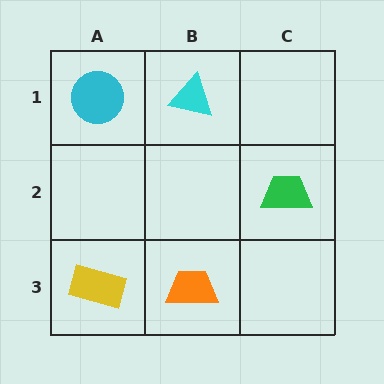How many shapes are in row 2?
1 shape.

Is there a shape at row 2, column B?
No, that cell is empty.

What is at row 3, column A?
A yellow rectangle.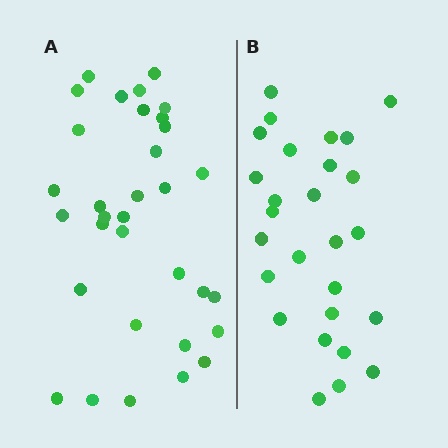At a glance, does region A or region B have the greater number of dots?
Region A (the left region) has more dots.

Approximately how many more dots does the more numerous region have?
Region A has about 6 more dots than region B.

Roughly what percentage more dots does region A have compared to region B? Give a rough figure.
About 20% more.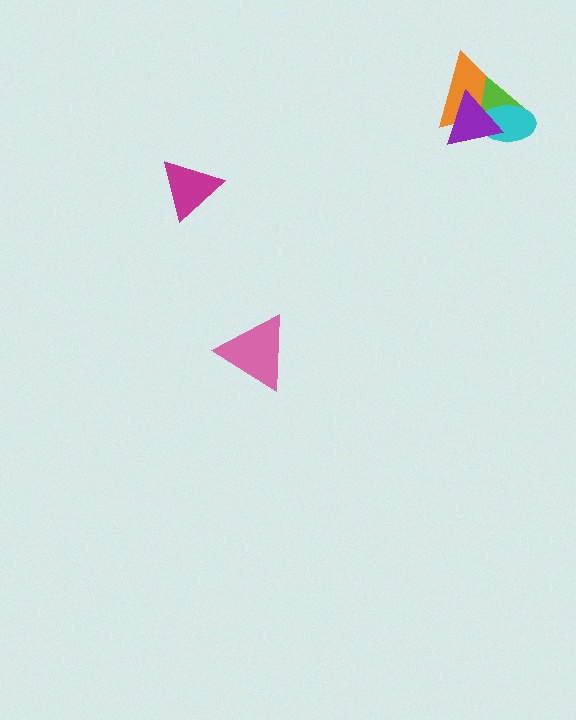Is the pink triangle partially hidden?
No, no other shape covers it.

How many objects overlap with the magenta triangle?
0 objects overlap with the magenta triangle.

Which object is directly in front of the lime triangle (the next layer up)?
The cyan ellipse is directly in front of the lime triangle.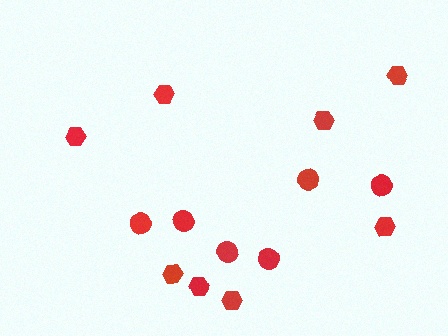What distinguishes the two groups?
There are 2 groups: one group of hexagons (8) and one group of circles (6).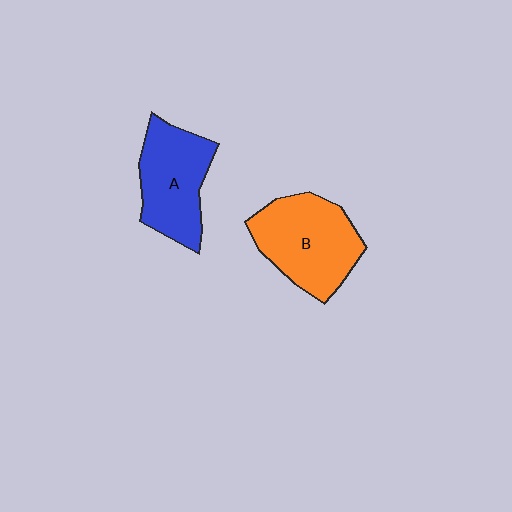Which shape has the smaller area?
Shape A (blue).